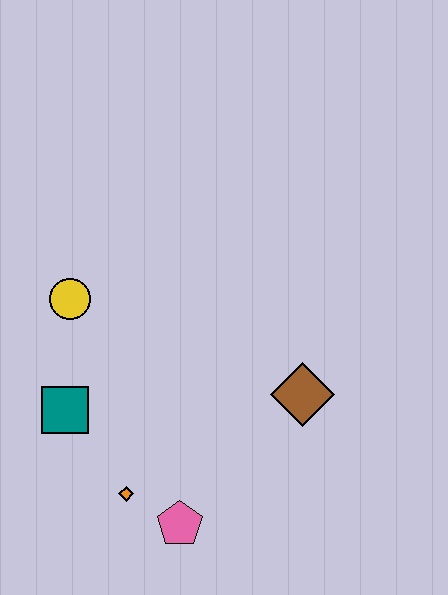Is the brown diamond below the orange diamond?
No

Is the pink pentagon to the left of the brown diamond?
Yes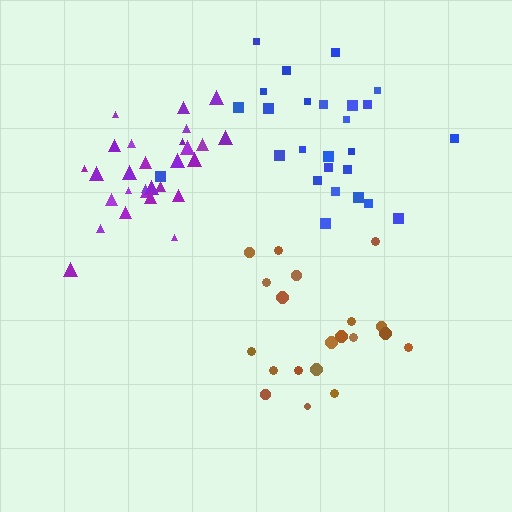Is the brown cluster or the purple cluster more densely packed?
Purple.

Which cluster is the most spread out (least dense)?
Brown.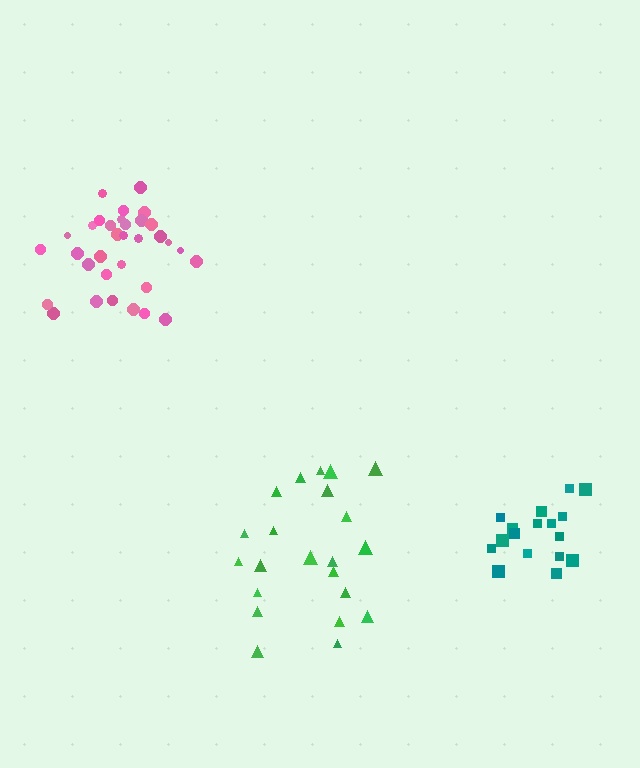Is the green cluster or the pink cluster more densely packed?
Pink.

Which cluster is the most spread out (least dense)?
Green.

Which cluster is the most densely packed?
Pink.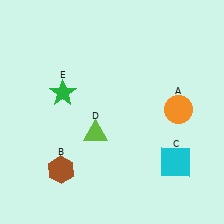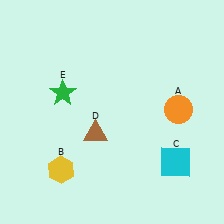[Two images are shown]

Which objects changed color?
B changed from brown to yellow. D changed from lime to brown.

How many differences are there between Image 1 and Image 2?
There are 2 differences between the two images.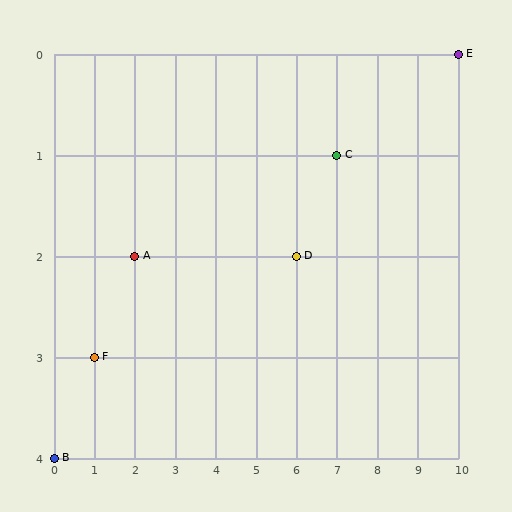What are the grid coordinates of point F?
Point F is at grid coordinates (1, 3).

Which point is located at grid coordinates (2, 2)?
Point A is at (2, 2).